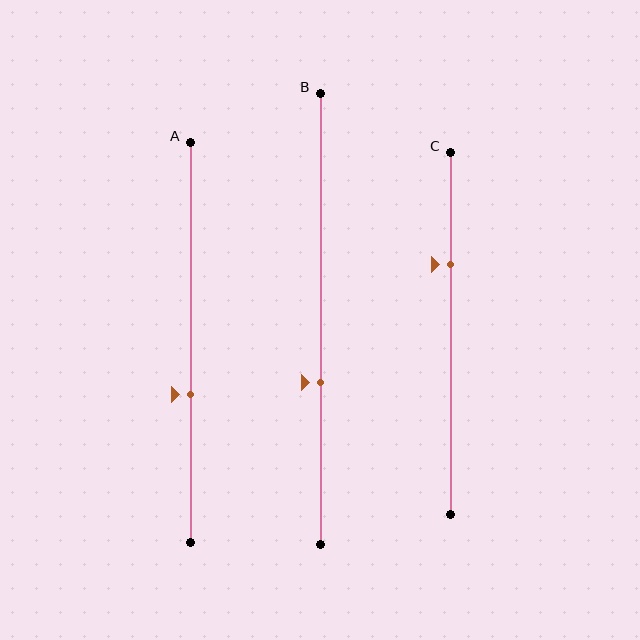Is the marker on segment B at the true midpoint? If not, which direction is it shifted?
No, the marker on segment B is shifted downward by about 14% of the segment length.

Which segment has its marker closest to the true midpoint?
Segment A has its marker closest to the true midpoint.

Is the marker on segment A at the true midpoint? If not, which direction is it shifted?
No, the marker on segment A is shifted downward by about 13% of the segment length.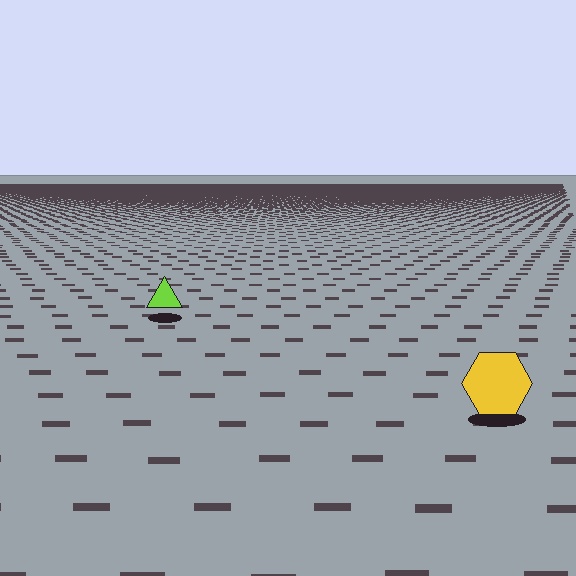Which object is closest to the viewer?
The yellow hexagon is closest. The texture marks near it are larger and more spread out.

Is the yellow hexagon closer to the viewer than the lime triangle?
Yes. The yellow hexagon is closer — you can tell from the texture gradient: the ground texture is coarser near it.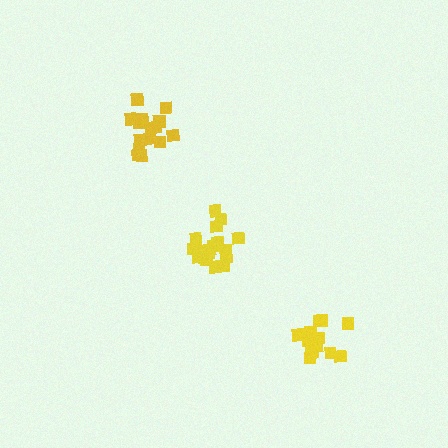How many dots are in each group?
Group 1: 18 dots, Group 2: 14 dots, Group 3: 15 dots (47 total).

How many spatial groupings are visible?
There are 3 spatial groupings.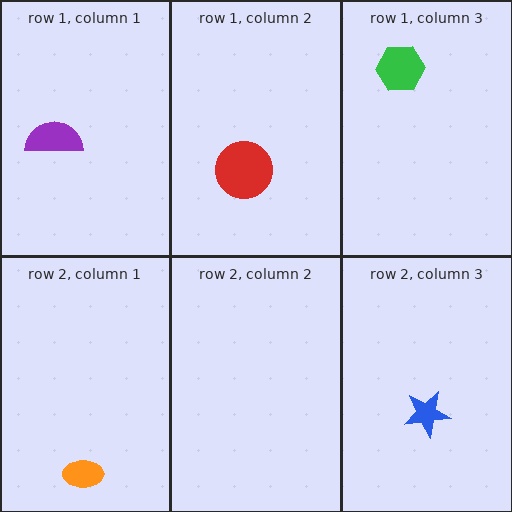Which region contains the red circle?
The row 1, column 2 region.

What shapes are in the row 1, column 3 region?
The green hexagon.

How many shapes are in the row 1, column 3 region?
1.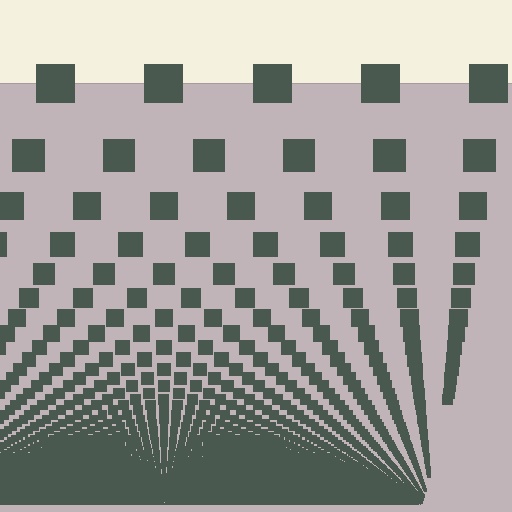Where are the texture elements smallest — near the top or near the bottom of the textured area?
Near the bottom.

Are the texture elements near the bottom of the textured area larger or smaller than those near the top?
Smaller. The gradient is inverted — elements near the bottom are smaller and denser.